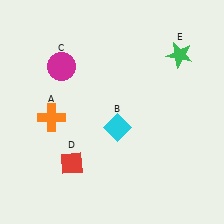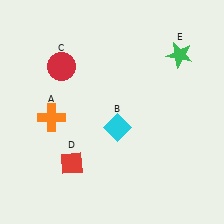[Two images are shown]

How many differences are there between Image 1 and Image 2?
There is 1 difference between the two images.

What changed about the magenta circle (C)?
In Image 1, C is magenta. In Image 2, it changed to red.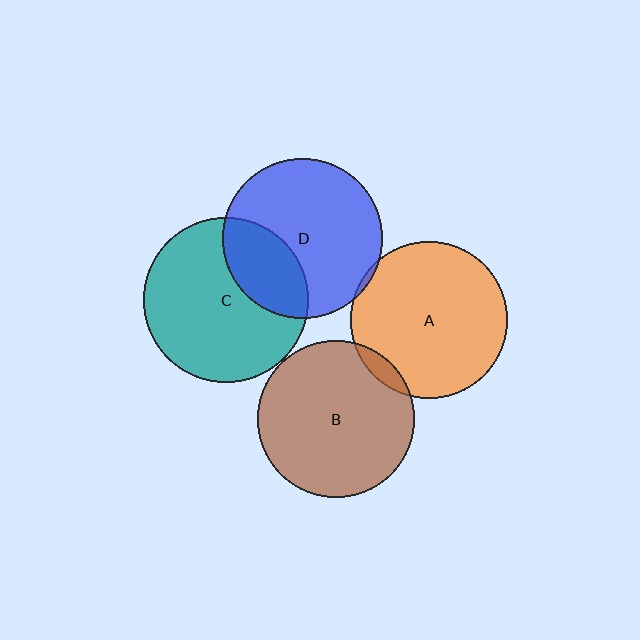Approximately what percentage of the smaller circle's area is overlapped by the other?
Approximately 5%.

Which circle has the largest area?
Circle C (teal).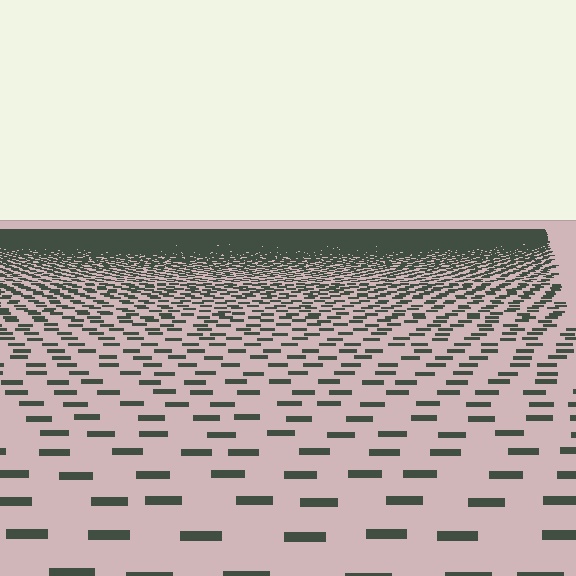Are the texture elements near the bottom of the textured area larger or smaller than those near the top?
Larger. Near the bottom, elements are closer to the viewer and appear at a bigger on-screen size.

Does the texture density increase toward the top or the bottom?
Density increases toward the top.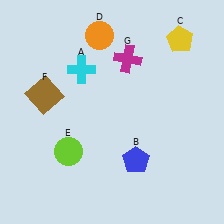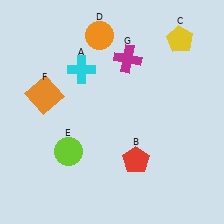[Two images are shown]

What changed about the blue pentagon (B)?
In Image 1, B is blue. In Image 2, it changed to red.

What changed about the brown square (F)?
In Image 1, F is brown. In Image 2, it changed to orange.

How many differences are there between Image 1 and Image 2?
There are 2 differences between the two images.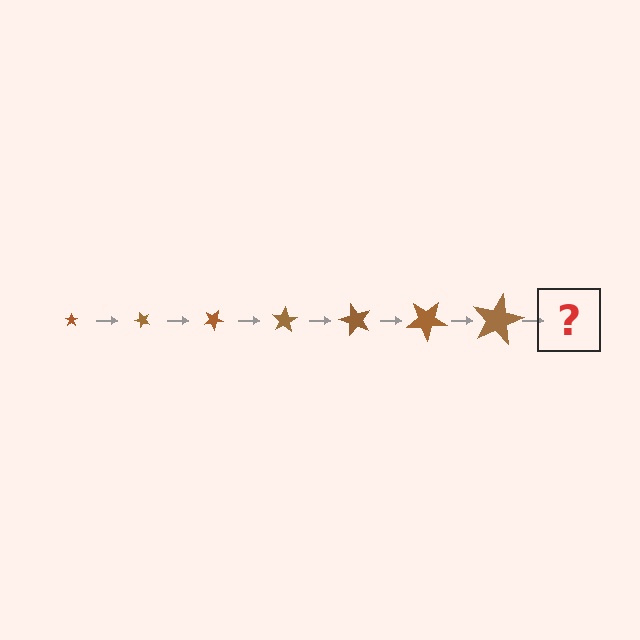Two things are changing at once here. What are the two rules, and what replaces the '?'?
The two rules are that the star grows larger each step and it rotates 50 degrees each step. The '?' should be a star, larger than the previous one and rotated 350 degrees from the start.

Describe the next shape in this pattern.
It should be a star, larger than the previous one and rotated 350 degrees from the start.